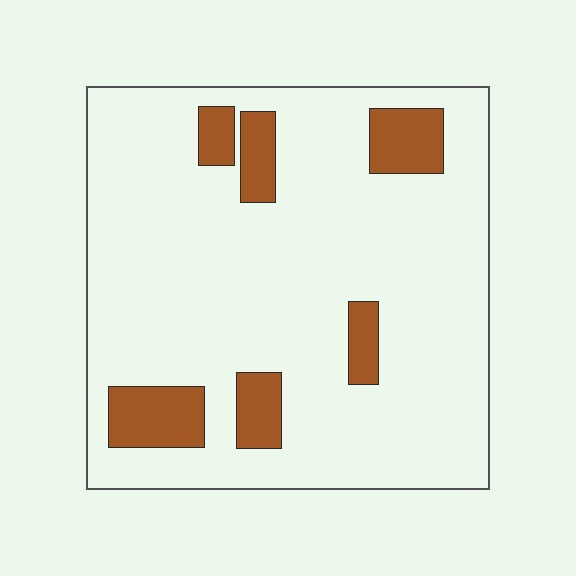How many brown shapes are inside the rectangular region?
6.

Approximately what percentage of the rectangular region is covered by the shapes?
Approximately 15%.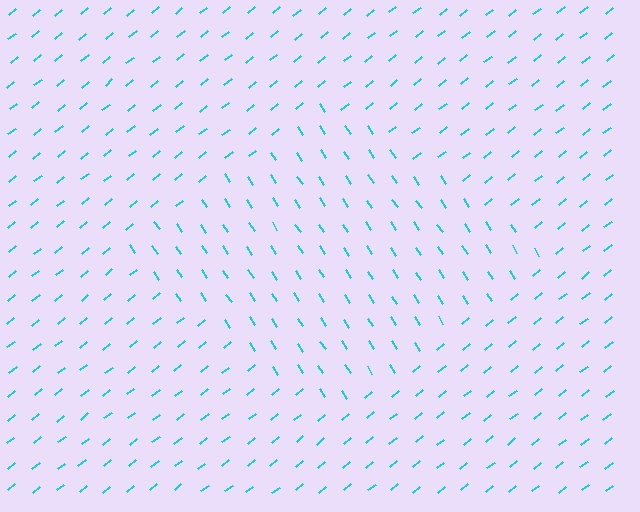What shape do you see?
I see a diamond.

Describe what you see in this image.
The image is filled with small cyan line segments. A diamond region in the image has lines oriented differently from the surrounding lines, creating a visible texture boundary.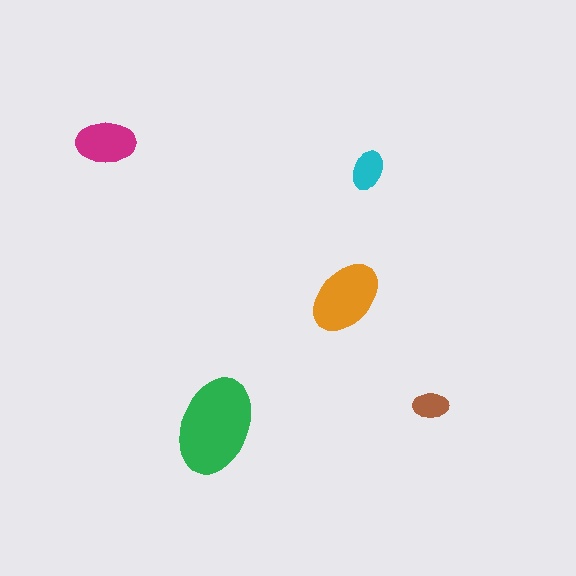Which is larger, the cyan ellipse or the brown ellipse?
The cyan one.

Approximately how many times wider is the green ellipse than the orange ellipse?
About 1.5 times wider.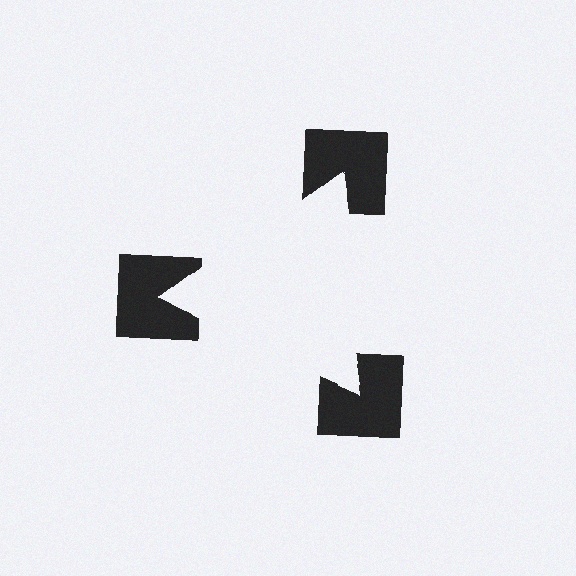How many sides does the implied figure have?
3 sides.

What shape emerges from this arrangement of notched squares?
An illusory triangle — its edges are inferred from the aligned wedge cuts in the notched squares, not physically drawn.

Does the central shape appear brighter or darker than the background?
It typically appears slightly brighter than the background, even though no actual brightness change is drawn.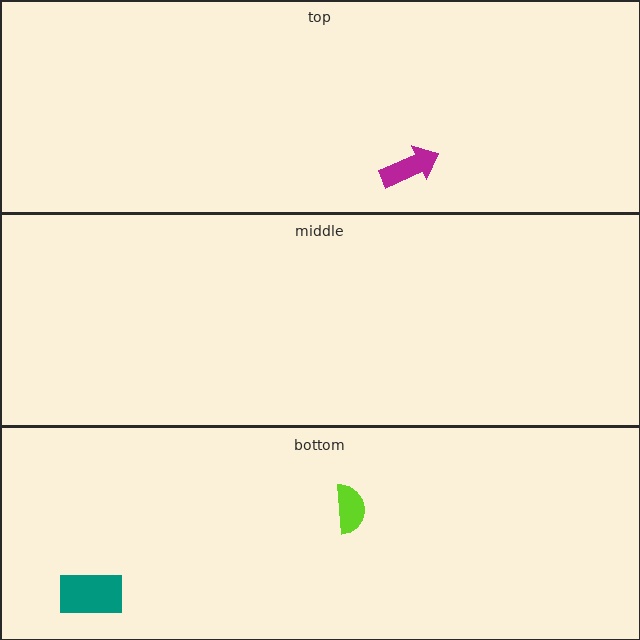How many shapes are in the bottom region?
2.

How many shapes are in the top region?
1.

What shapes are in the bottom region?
The teal rectangle, the lime semicircle.